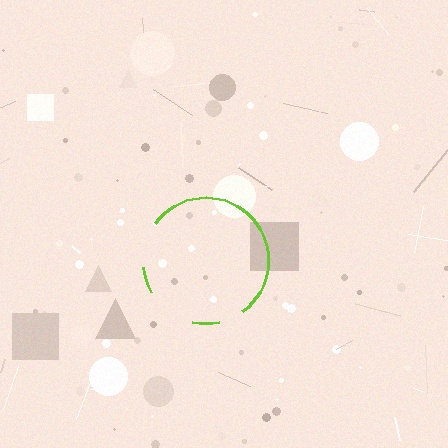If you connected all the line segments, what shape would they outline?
They would outline a circle.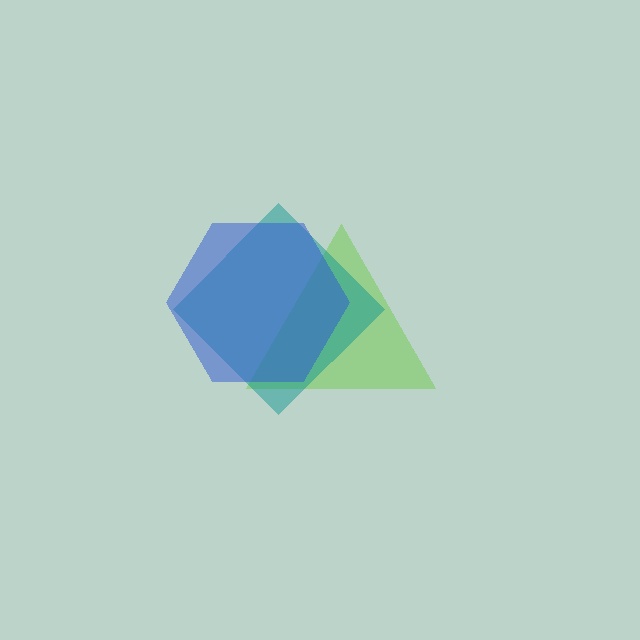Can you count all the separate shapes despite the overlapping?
Yes, there are 3 separate shapes.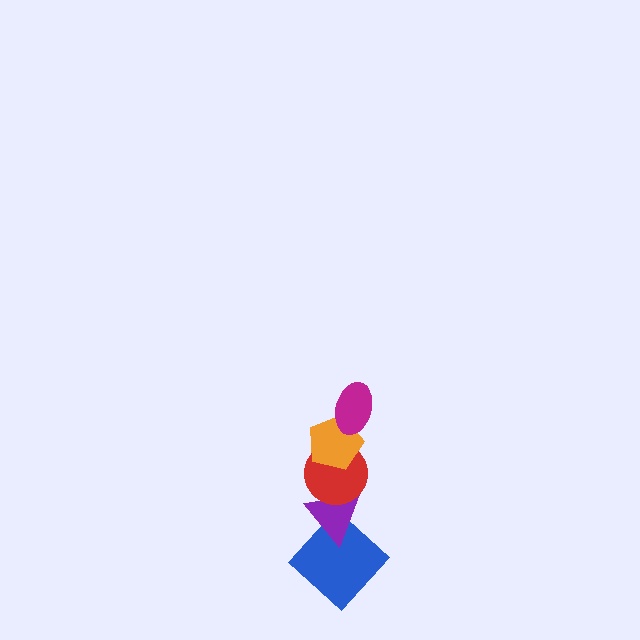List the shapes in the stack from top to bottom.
From top to bottom: the magenta ellipse, the orange pentagon, the red circle, the purple triangle, the blue diamond.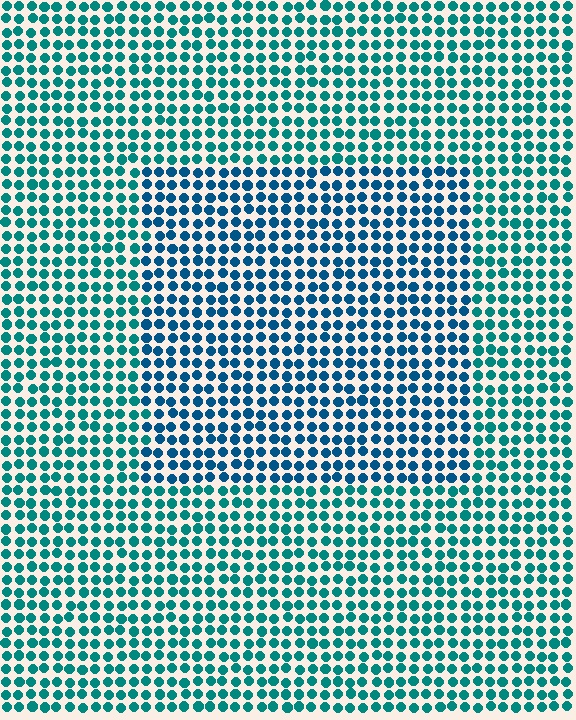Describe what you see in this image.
The image is filled with small teal elements in a uniform arrangement. A rectangle-shaped region is visible where the elements are tinted to a slightly different hue, forming a subtle color boundary.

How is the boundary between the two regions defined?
The boundary is defined purely by a slight shift in hue (about 27 degrees). Spacing, size, and orientation are identical on both sides.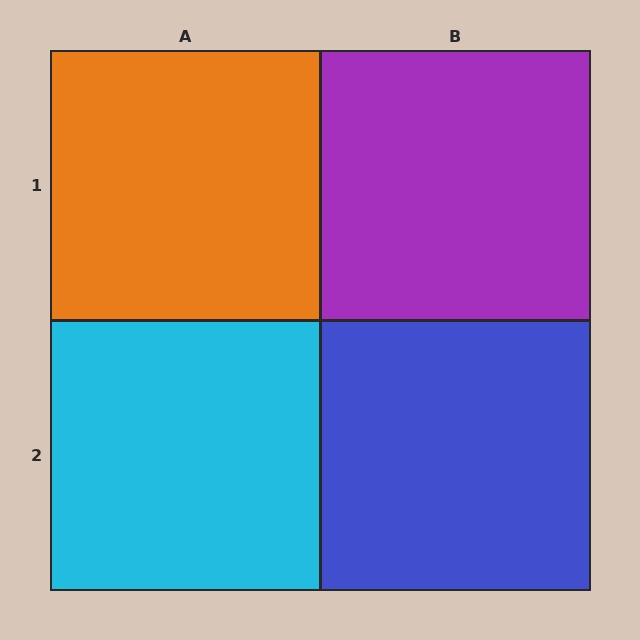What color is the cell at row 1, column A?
Orange.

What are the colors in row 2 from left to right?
Cyan, blue.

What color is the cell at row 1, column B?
Purple.